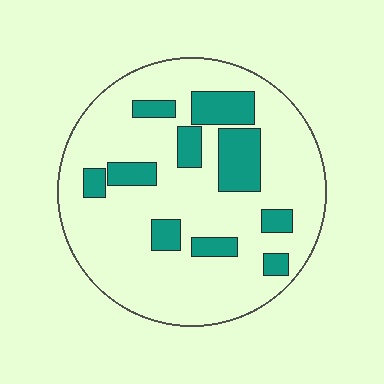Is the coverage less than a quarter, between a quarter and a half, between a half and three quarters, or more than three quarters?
Less than a quarter.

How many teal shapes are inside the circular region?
10.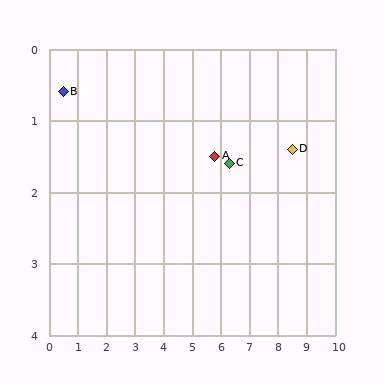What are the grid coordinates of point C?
Point C is at approximately (6.3, 1.6).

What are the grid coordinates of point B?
Point B is at approximately (0.5, 0.6).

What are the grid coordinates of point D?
Point D is at approximately (8.5, 1.4).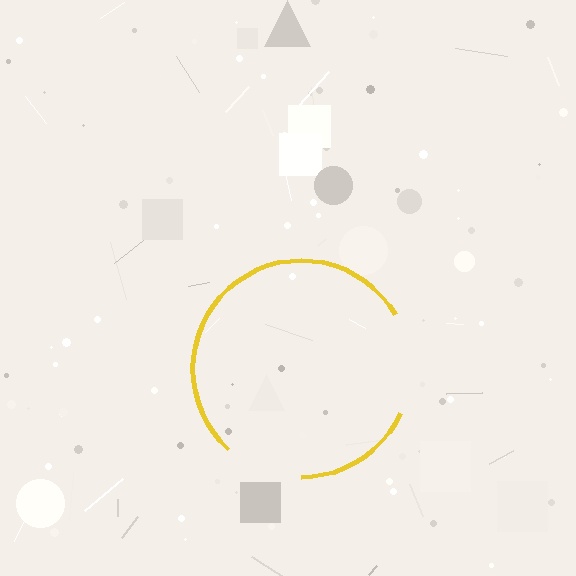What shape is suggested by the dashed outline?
The dashed outline suggests a circle.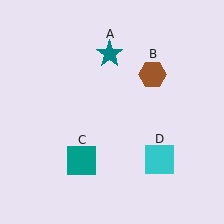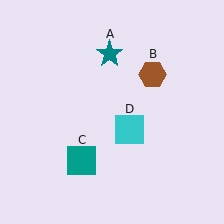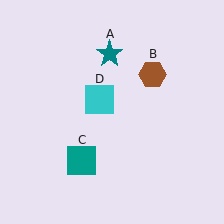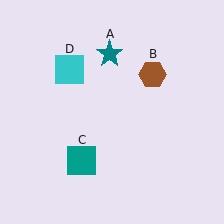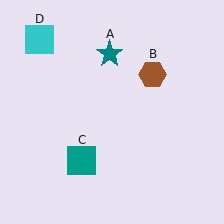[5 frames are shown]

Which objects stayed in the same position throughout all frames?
Teal star (object A) and brown hexagon (object B) and teal square (object C) remained stationary.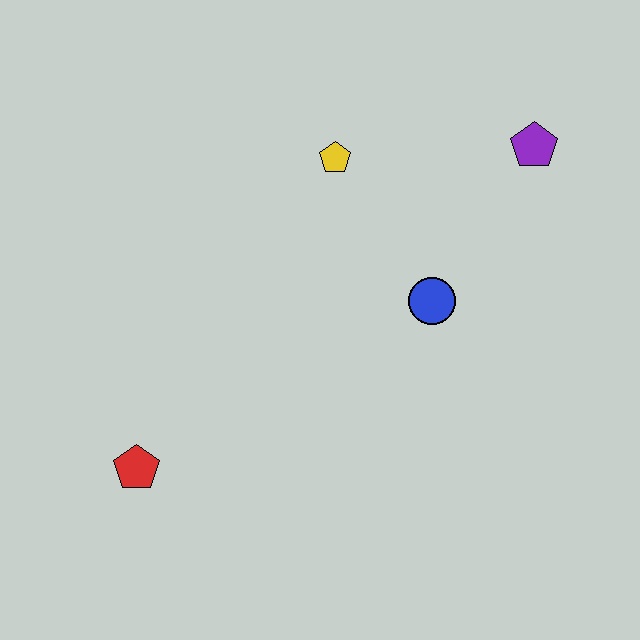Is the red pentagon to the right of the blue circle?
No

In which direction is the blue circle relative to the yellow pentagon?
The blue circle is below the yellow pentagon.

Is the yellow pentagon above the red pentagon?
Yes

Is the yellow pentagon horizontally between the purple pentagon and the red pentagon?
Yes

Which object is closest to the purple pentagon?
The blue circle is closest to the purple pentagon.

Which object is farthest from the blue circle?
The red pentagon is farthest from the blue circle.